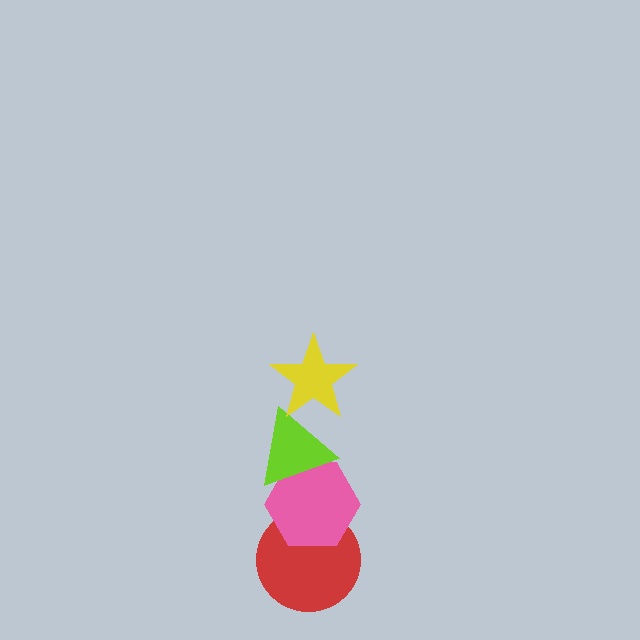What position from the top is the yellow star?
The yellow star is 1st from the top.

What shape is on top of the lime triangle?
The yellow star is on top of the lime triangle.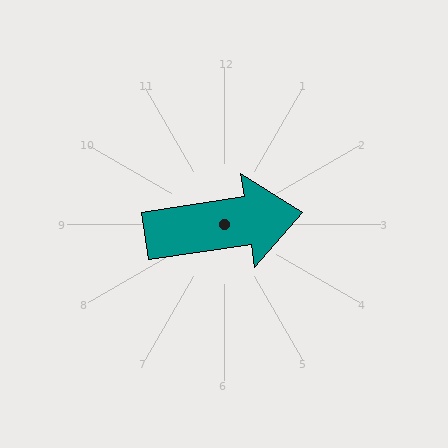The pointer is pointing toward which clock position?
Roughly 3 o'clock.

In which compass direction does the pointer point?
East.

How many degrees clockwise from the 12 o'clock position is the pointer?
Approximately 82 degrees.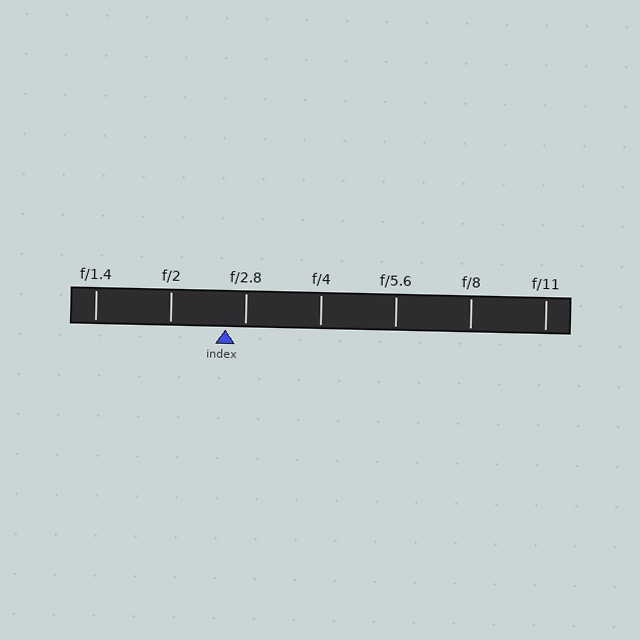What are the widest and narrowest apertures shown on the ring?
The widest aperture shown is f/1.4 and the narrowest is f/11.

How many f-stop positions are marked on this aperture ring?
There are 7 f-stop positions marked.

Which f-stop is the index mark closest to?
The index mark is closest to f/2.8.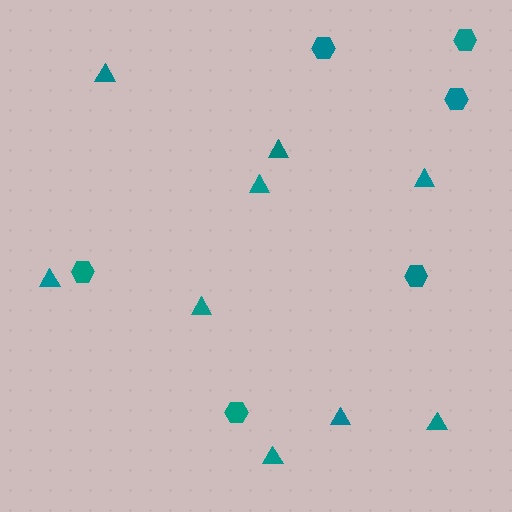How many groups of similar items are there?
There are 2 groups: one group of hexagons (6) and one group of triangles (9).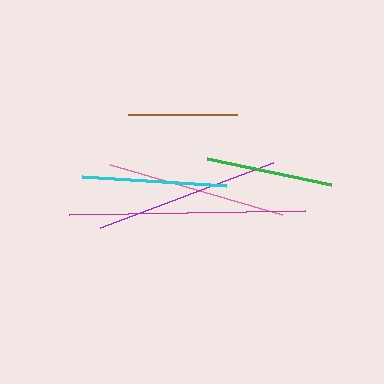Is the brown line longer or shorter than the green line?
The green line is longer than the brown line.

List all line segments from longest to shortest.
From longest to shortest: magenta, purple, pink, cyan, green, brown.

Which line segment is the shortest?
The brown line is the shortest at approximately 109 pixels.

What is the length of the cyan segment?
The cyan segment is approximately 144 pixels long.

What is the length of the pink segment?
The pink segment is approximately 180 pixels long.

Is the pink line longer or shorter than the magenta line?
The magenta line is longer than the pink line.